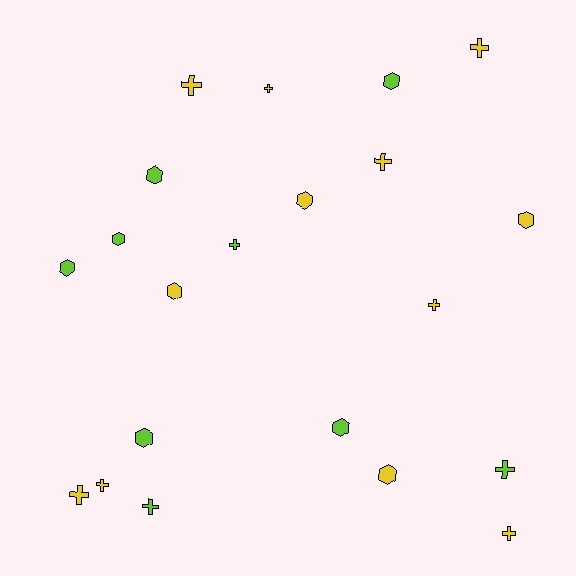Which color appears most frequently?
Yellow, with 12 objects.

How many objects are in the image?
There are 21 objects.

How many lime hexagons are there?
There are 6 lime hexagons.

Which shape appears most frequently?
Cross, with 11 objects.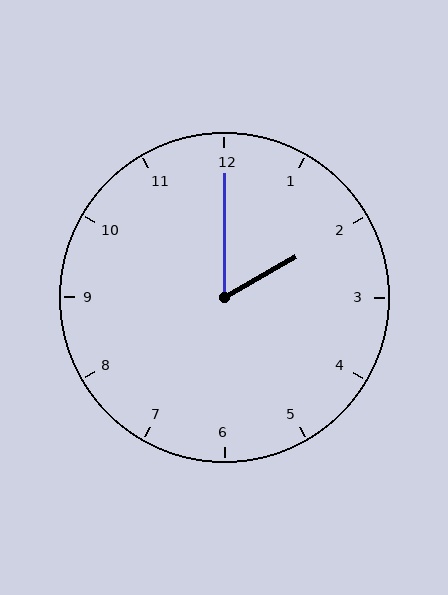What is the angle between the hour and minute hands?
Approximately 60 degrees.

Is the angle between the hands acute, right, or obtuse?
It is acute.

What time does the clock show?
2:00.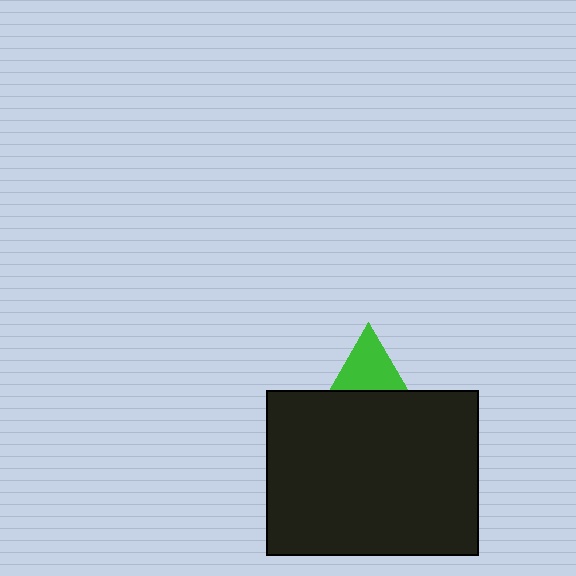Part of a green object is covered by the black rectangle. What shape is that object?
It is a triangle.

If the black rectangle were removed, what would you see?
You would see the complete green triangle.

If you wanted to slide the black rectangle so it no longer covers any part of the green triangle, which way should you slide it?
Slide it down — that is the most direct way to separate the two shapes.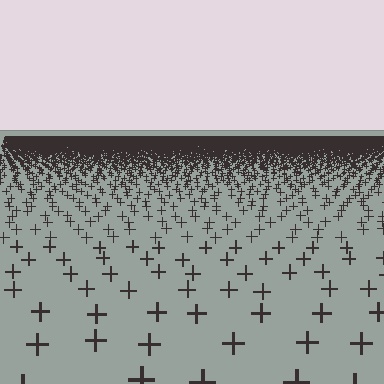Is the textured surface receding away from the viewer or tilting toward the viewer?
The surface is receding away from the viewer. Texture elements get smaller and denser toward the top.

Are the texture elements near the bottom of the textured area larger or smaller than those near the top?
Larger. Near the bottom, elements are closer to the viewer and appear at a bigger on-screen size.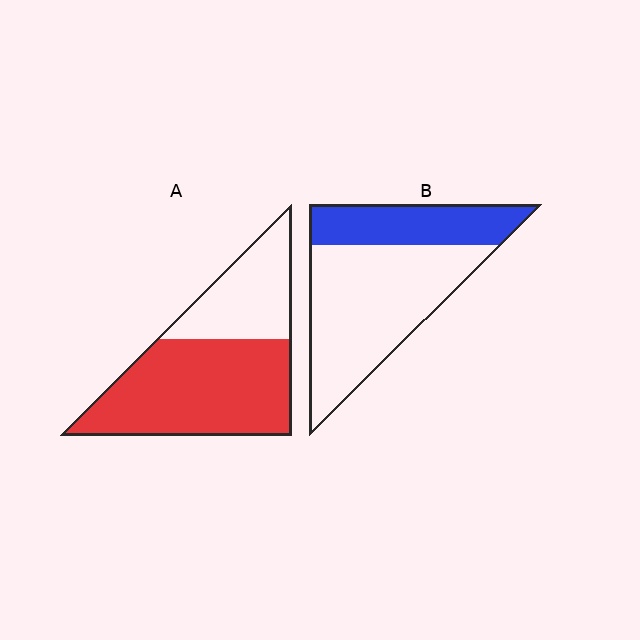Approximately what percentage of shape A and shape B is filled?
A is approximately 65% and B is approximately 30%.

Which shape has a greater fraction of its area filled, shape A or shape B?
Shape A.